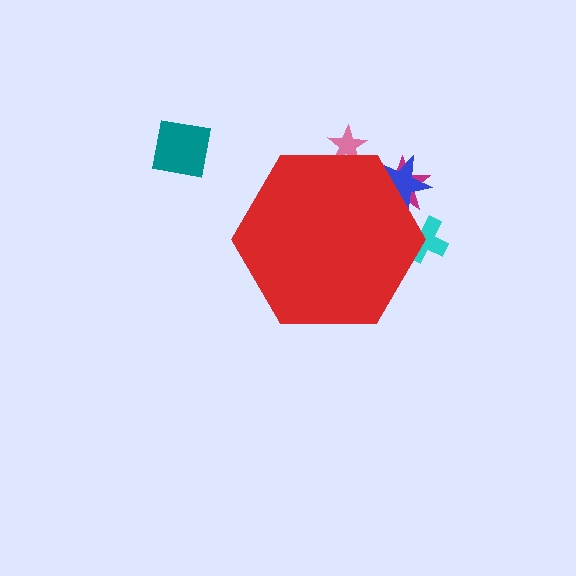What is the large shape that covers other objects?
A red hexagon.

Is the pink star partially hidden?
Yes, the pink star is partially hidden behind the red hexagon.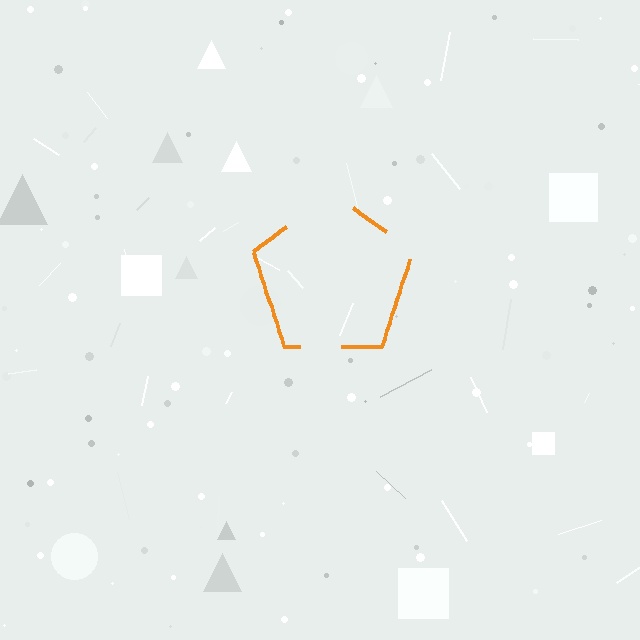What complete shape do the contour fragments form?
The contour fragments form a pentagon.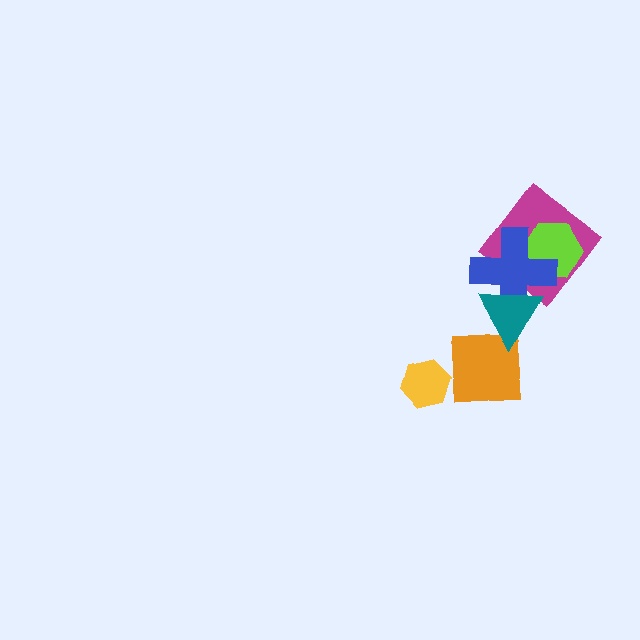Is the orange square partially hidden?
Yes, it is partially covered by another shape.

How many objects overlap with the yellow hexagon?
1 object overlaps with the yellow hexagon.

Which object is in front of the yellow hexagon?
The orange square is in front of the yellow hexagon.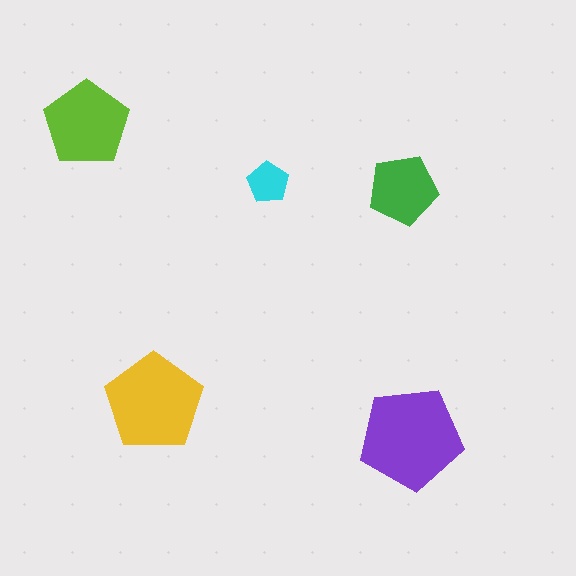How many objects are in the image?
There are 5 objects in the image.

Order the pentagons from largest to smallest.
the purple one, the yellow one, the lime one, the green one, the cyan one.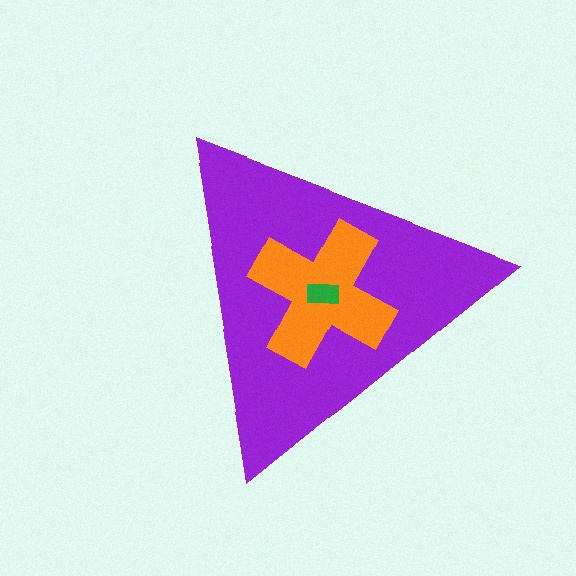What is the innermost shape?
The green rectangle.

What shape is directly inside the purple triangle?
The orange cross.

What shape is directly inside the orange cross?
The green rectangle.